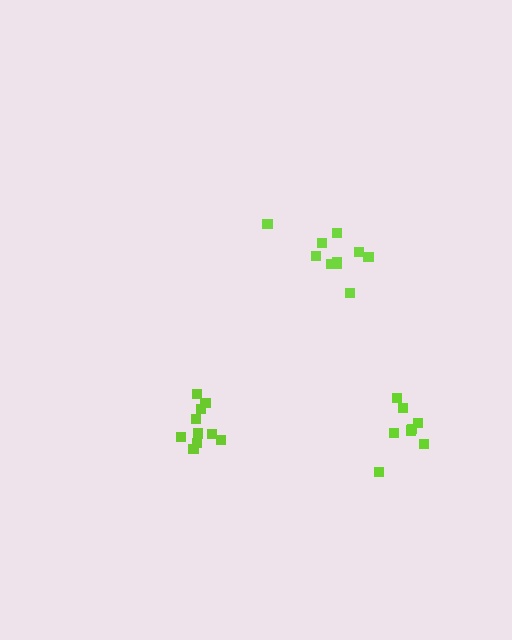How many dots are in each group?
Group 1: 8 dots, Group 2: 10 dots, Group 3: 10 dots (28 total).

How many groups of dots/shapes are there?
There are 3 groups.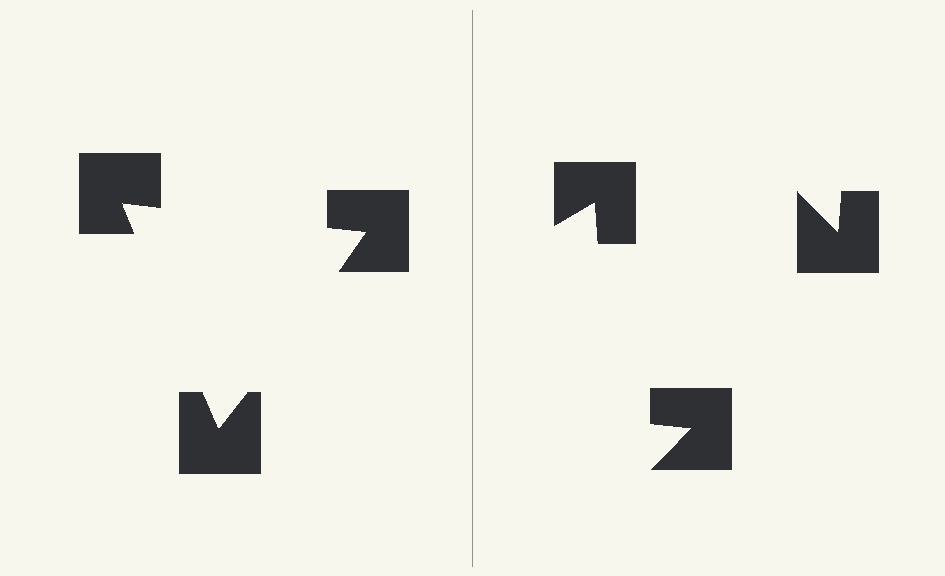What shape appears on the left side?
An illusory triangle.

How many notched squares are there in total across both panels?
6 — 3 on each side.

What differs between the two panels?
The notched squares are positioned identically on both sides; only the wedge orientations differ. On the left they align to a triangle; on the right they are misaligned.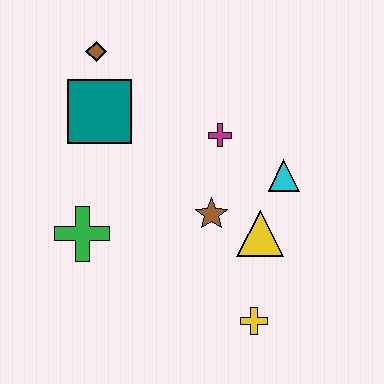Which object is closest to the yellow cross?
The yellow triangle is closest to the yellow cross.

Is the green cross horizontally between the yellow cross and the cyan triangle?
No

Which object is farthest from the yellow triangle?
The brown diamond is farthest from the yellow triangle.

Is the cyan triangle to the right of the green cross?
Yes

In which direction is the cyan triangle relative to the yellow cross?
The cyan triangle is above the yellow cross.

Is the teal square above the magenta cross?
Yes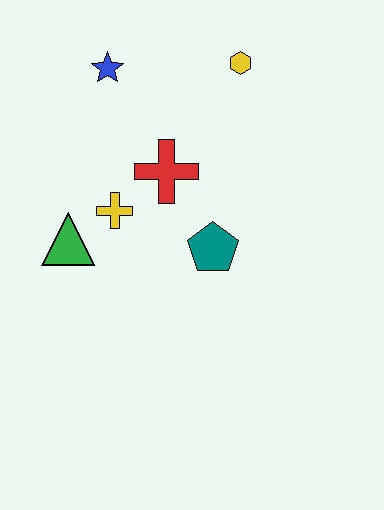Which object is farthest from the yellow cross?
The yellow hexagon is farthest from the yellow cross.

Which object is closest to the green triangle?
The yellow cross is closest to the green triangle.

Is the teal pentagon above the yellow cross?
No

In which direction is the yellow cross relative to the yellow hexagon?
The yellow cross is below the yellow hexagon.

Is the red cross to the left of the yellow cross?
No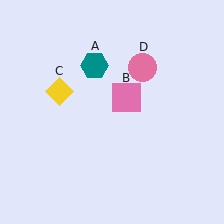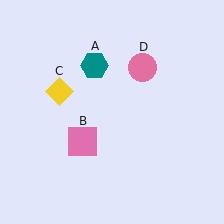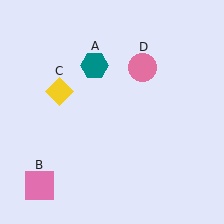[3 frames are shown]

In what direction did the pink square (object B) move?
The pink square (object B) moved down and to the left.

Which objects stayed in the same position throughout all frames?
Teal hexagon (object A) and yellow diamond (object C) and pink circle (object D) remained stationary.